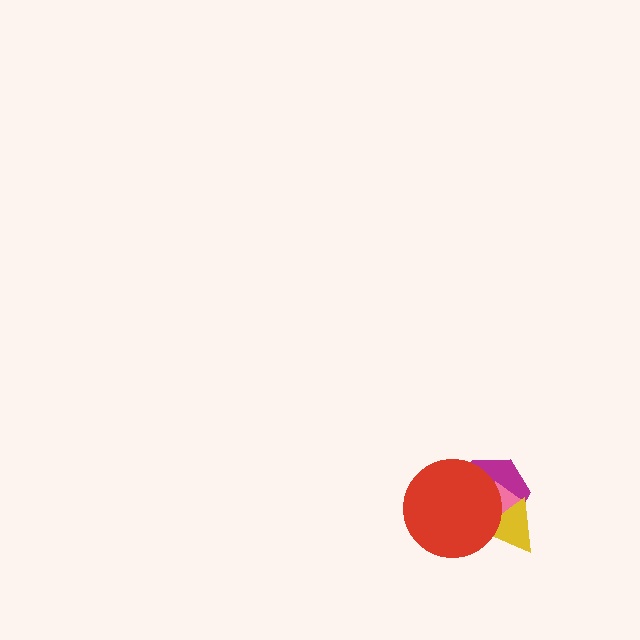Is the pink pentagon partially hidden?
Yes, it is partially covered by another shape.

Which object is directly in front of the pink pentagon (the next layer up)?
The yellow triangle is directly in front of the pink pentagon.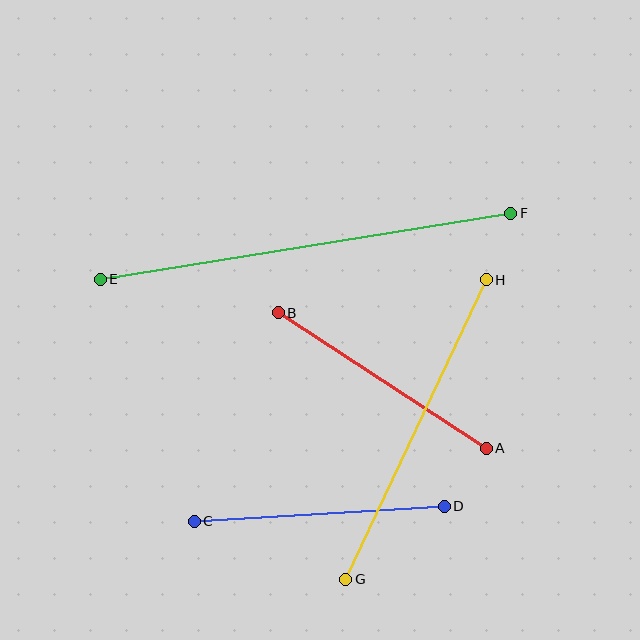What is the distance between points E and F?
The distance is approximately 416 pixels.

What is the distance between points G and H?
The distance is approximately 331 pixels.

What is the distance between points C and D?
The distance is approximately 250 pixels.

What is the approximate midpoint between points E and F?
The midpoint is at approximately (306, 246) pixels.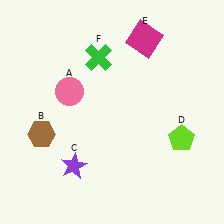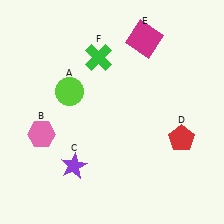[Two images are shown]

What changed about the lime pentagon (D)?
In Image 1, D is lime. In Image 2, it changed to red.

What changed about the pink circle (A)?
In Image 1, A is pink. In Image 2, it changed to lime.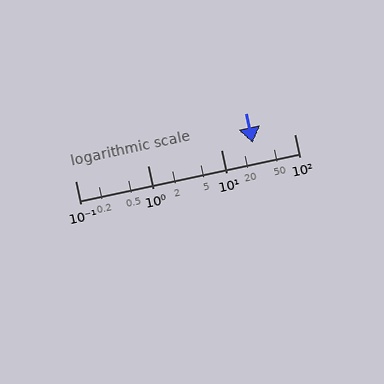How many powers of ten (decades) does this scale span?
The scale spans 3 decades, from 0.1 to 100.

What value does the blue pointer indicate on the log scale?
The pointer indicates approximately 27.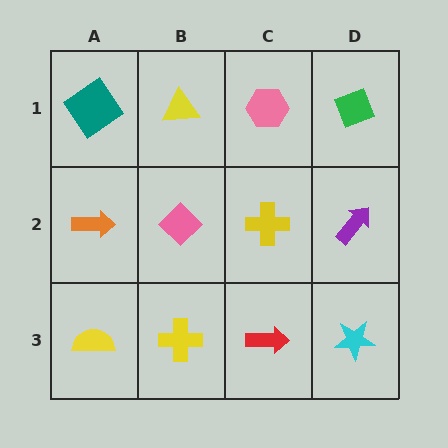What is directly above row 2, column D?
A green diamond.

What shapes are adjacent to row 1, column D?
A purple arrow (row 2, column D), a pink hexagon (row 1, column C).